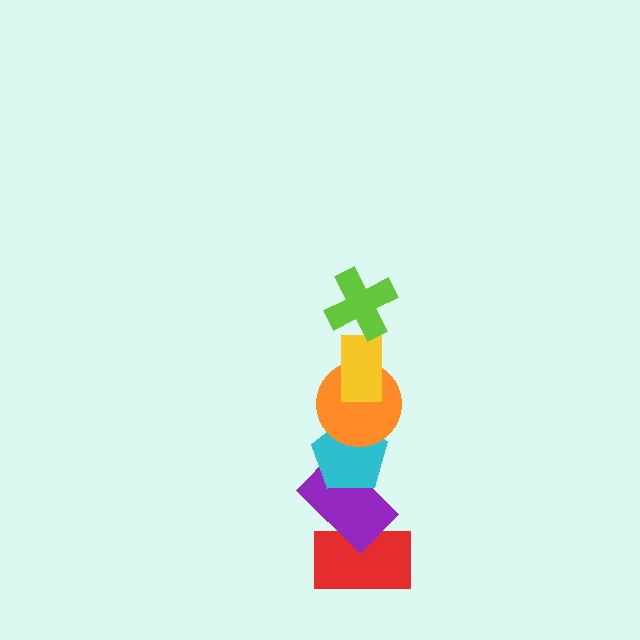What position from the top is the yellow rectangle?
The yellow rectangle is 2nd from the top.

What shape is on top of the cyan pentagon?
The orange circle is on top of the cyan pentagon.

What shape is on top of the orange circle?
The yellow rectangle is on top of the orange circle.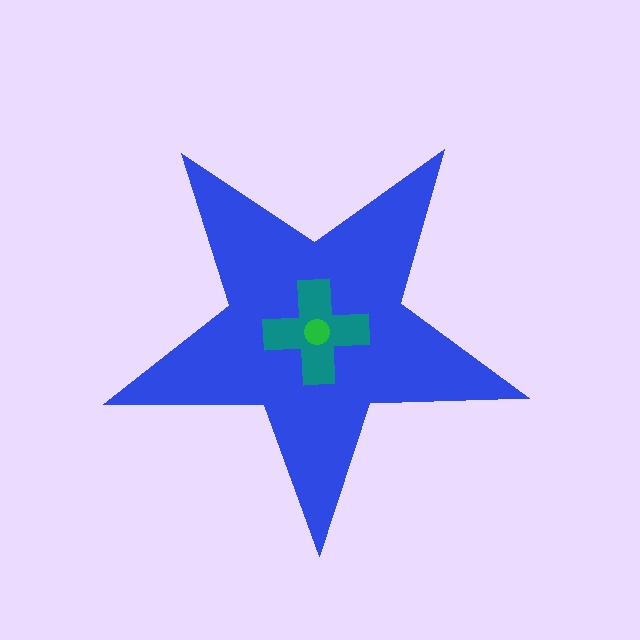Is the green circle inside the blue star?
Yes.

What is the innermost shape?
The green circle.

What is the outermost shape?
The blue star.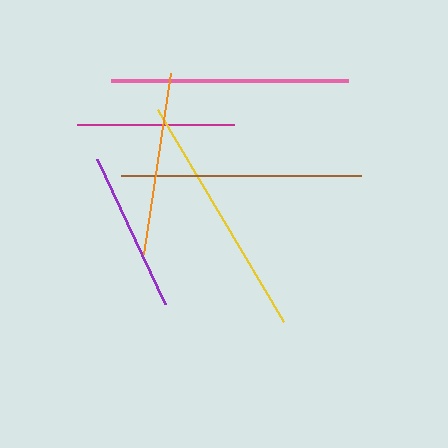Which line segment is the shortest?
The magenta line is the shortest at approximately 156 pixels.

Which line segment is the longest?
The yellow line is the longest at approximately 246 pixels.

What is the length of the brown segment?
The brown segment is approximately 240 pixels long.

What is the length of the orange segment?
The orange segment is approximately 183 pixels long.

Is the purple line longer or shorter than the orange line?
The orange line is longer than the purple line.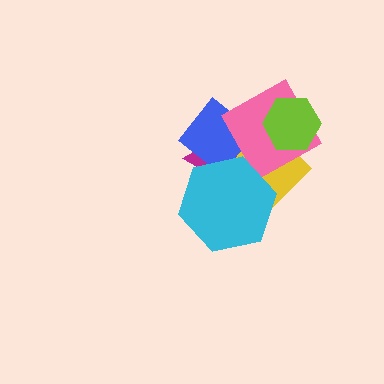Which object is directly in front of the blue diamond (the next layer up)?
The pink square is directly in front of the blue diamond.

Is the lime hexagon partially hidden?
No, no other shape covers it.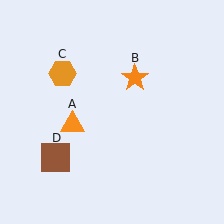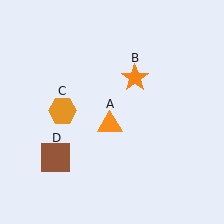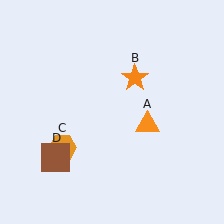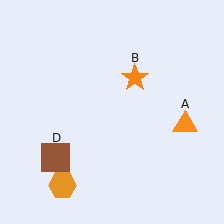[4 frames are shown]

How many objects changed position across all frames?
2 objects changed position: orange triangle (object A), orange hexagon (object C).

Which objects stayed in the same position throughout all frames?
Orange star (object B) and brown square (object D) remained stationary.